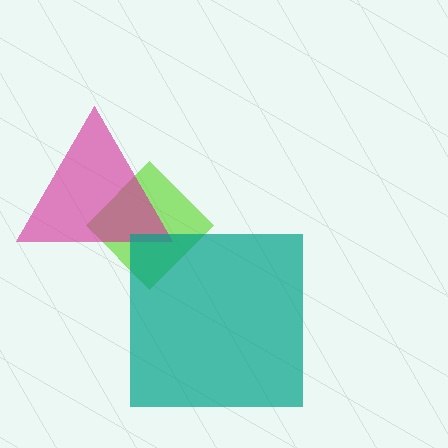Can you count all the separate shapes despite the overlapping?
Yes, there are 3 separate shapes.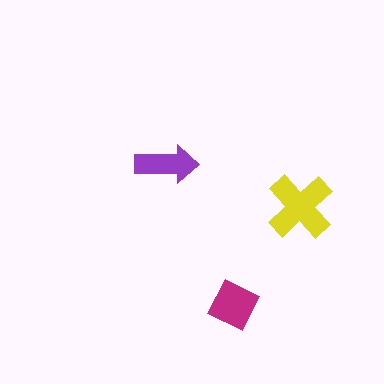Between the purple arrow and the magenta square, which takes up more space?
The magenta square.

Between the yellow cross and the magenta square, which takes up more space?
The yellow cross.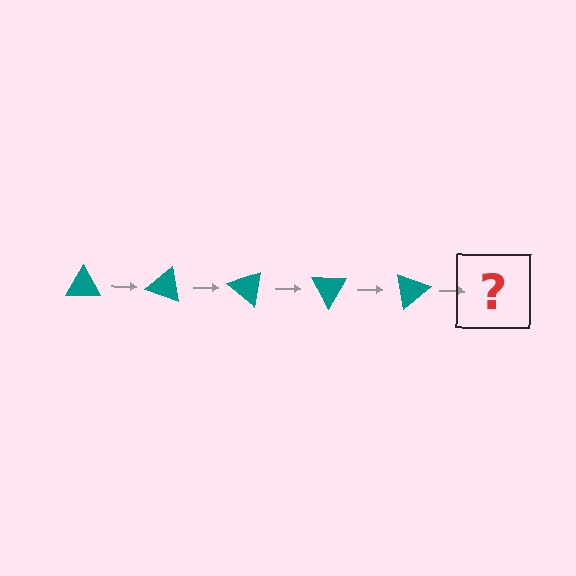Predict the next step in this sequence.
The next step is a teal triangle rotated 100 degrees.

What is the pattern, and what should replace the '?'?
The pattern is that the triangle rotates 20 degrees each step. The '?' should be a teal triangle rotated 100 degrees.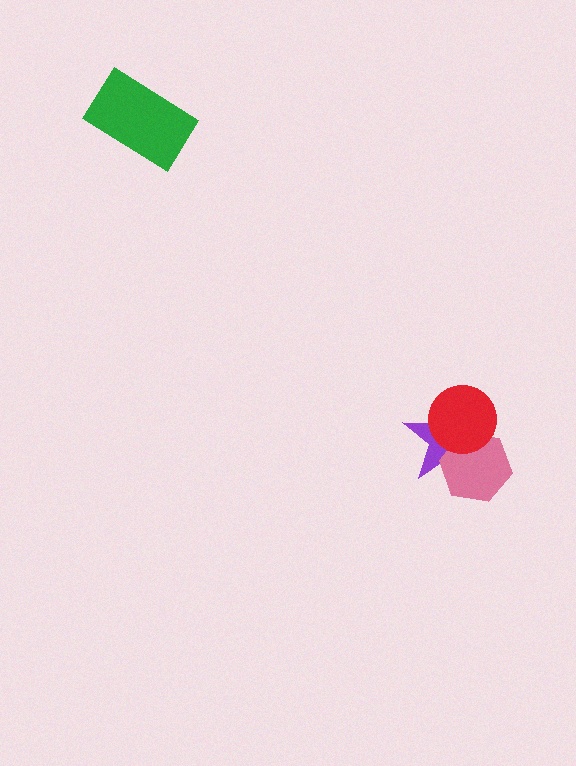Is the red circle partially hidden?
No, no other shape covers it.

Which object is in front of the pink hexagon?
The red circle is in front of the pink hexagon.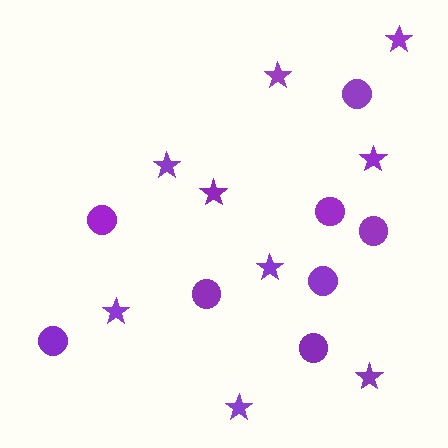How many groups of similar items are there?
There are 2 groups: one group of stars (9) and one group of circles (8).